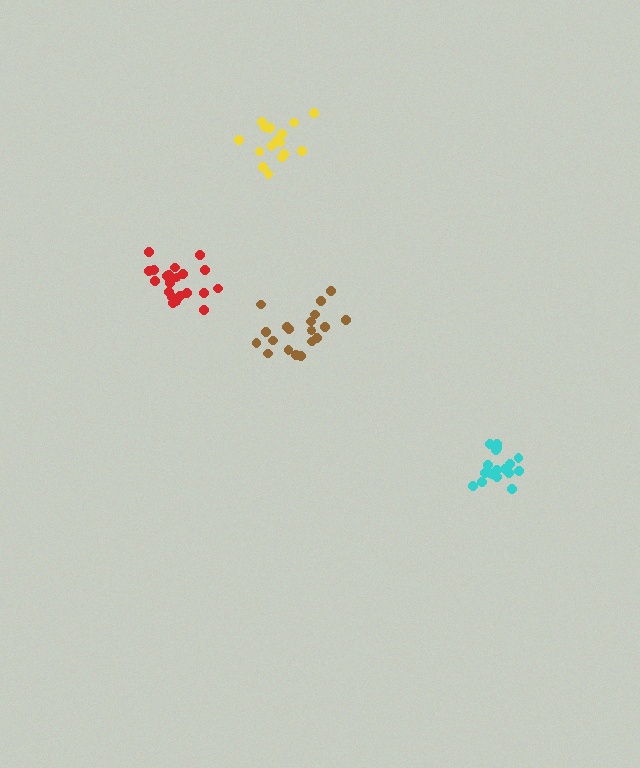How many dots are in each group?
Group 1: 19 dots, Group 2: 19 dots, Group 3: 21 dots, Group 4: 16 dots (75 total).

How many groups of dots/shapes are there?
There are 4 groups.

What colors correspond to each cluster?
The clusters are colored: brown, cyan, red, yellow.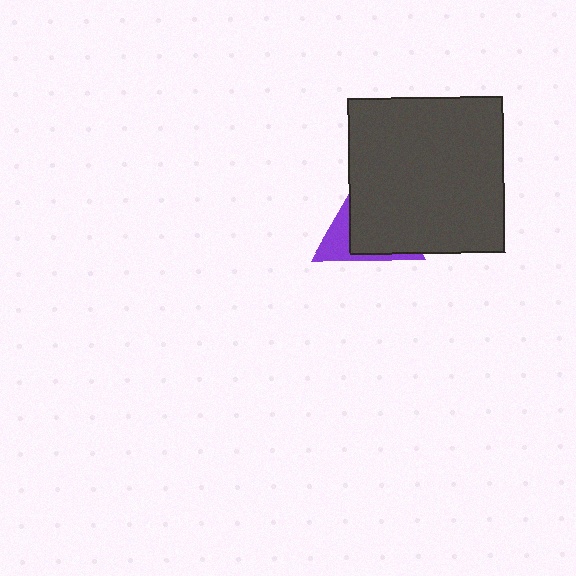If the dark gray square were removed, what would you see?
You would see the complete purple triangle.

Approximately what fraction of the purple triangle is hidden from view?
Roughly 70% of the purple triangle is hidden behind the dark gray square.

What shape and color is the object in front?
The object in front is a dark gray square.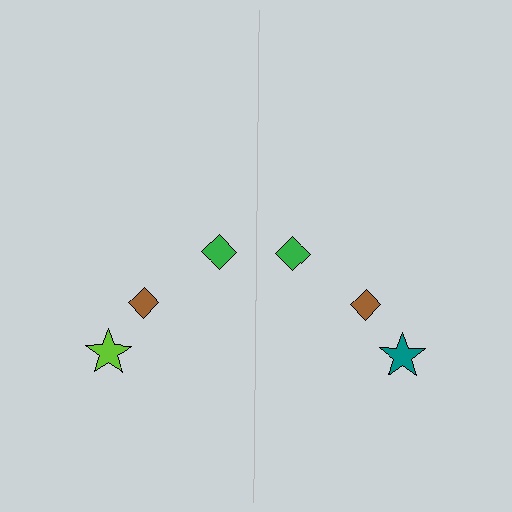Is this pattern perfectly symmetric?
No, the pattern is not perfectly symmetric. The teal star on the right side breaks the symmetry — its mirror counterpart is lime.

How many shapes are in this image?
There are 6 shapes in this image.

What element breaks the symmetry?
The teal star on the right side breaks the symmetry — its mirror counterpart is lime.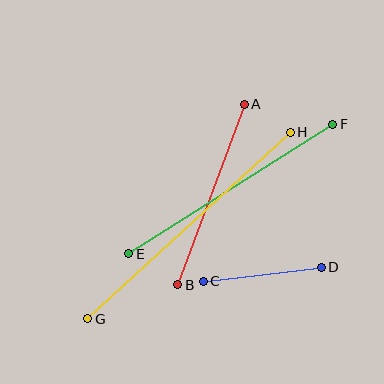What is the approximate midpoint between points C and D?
The midpoint is at approximately (262, 274) pixels.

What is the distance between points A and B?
The distance is approximately 192 pixels.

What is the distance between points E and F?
The distance is approximately 242 pixels.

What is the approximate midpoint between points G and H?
The midpoint is at approximately (189, 226) pixels.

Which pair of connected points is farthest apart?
Points G and H are farthest apart.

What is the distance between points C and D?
The distance is approximately 119 pixels.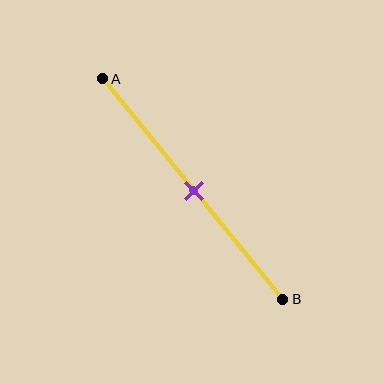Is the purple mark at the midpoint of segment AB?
Yes, the mark is approximately at the midpoint.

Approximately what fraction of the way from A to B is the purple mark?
The purple mark is approximately 50% of the way from A to B.